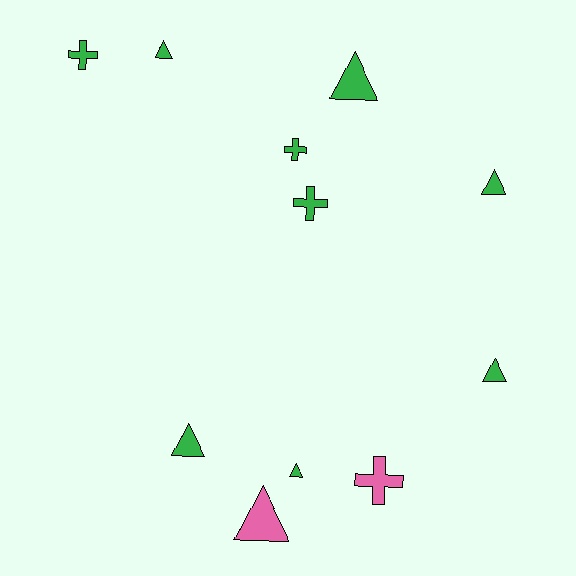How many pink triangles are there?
There is 1 pink triangle.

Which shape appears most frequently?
Triangle, with 7 objects.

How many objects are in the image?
There are 11 objects.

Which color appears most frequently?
Green, with 9 objects.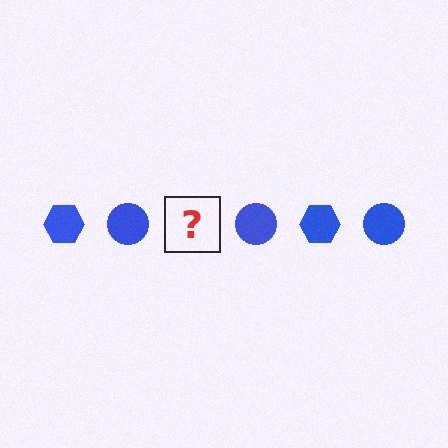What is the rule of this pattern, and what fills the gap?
The rule is that the pattern cycles through hexagon, circle shapes in blue. The gap should be filled with a blue hexagon.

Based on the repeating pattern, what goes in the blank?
The blank should be a blue hexagon.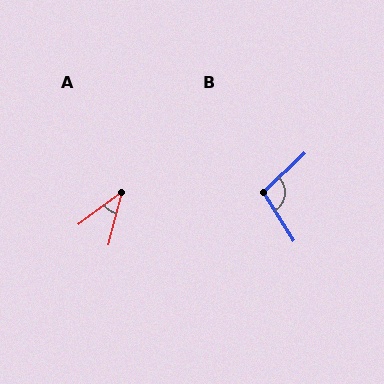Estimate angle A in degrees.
Approximately 39 degrees.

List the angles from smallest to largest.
A (39°), B (102°).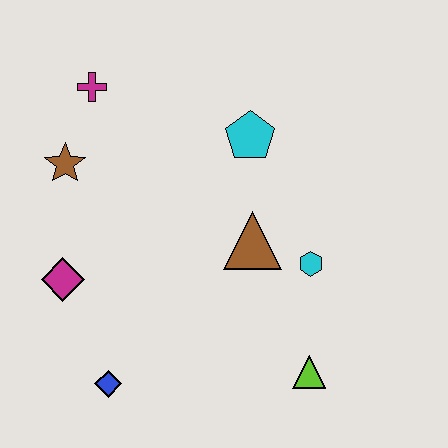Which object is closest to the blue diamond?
The magenta diamond is closest to the blue diamond.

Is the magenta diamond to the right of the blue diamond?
No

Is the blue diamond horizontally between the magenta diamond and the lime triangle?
Yes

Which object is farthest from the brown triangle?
The magenta cross is farthest from the brown triangle.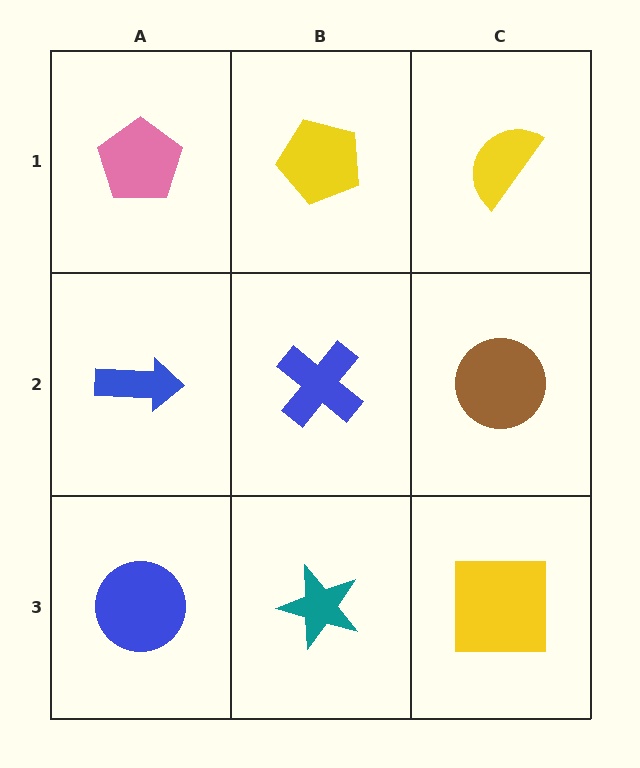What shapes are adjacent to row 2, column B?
A yellow pentagon (row 1, column B), a teal star (row 3, column B), a blue arrow (row 2, column A), a brown circle (row 2, column C).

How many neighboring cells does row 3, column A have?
2.